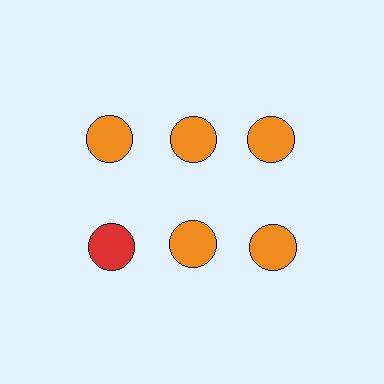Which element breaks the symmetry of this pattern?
The red circle in the second row, leftmost column breaks the symmetry. All other shapes are orange circles.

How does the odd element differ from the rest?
It has a different color: red instead of orange.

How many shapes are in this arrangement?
There are 6 shapes arranged in a grid pattern.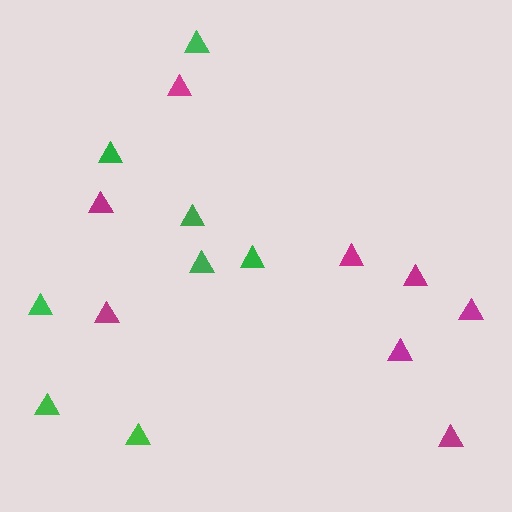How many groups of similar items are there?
There are 2 groups: one group of green triangles (8) and one group of magenta triangles (8).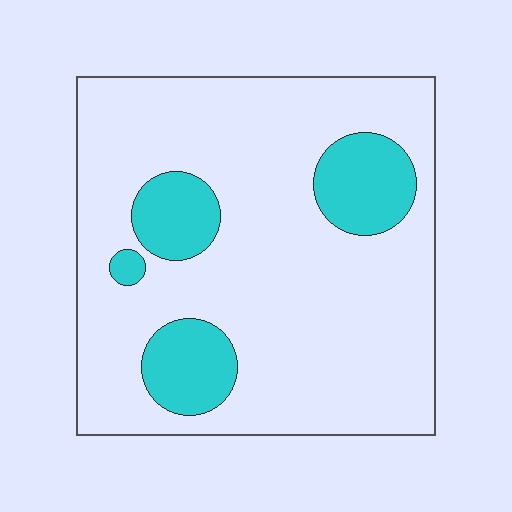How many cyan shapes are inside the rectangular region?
4.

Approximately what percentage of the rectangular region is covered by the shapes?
Approximately 20%.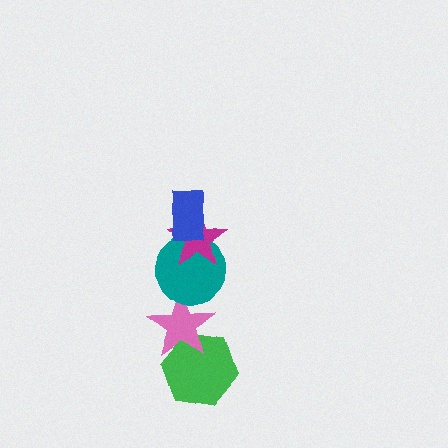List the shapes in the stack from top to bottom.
From top to bottom: the blue rectangle, the magenta star, the teal circle, the pink star, the green hexagon.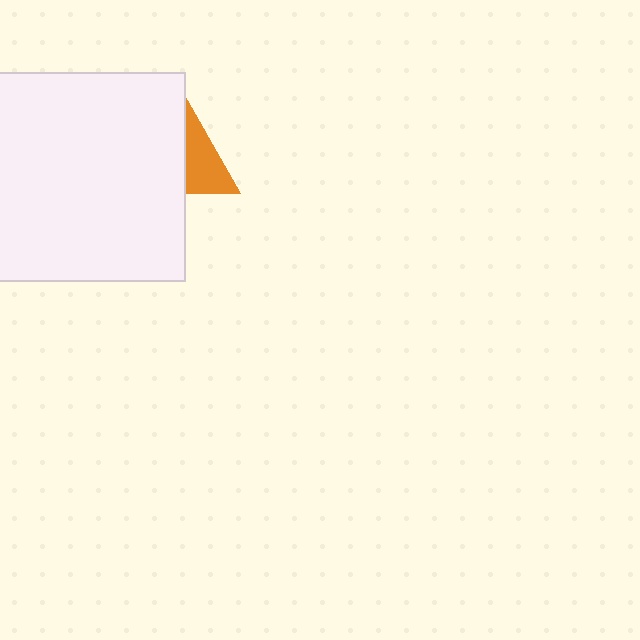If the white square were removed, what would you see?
You would see the complete orange triangle.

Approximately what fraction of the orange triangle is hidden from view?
Roughly 64% of the orange triangle is hidden behind the white square.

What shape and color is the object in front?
The object in front is a white square.